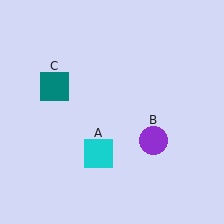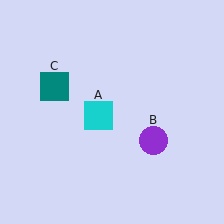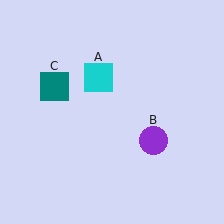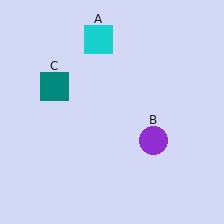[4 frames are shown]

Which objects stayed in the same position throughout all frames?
Purple circle (object B) and teal square (object C) remained stationary.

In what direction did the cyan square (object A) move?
The cyan square (object A) moved up.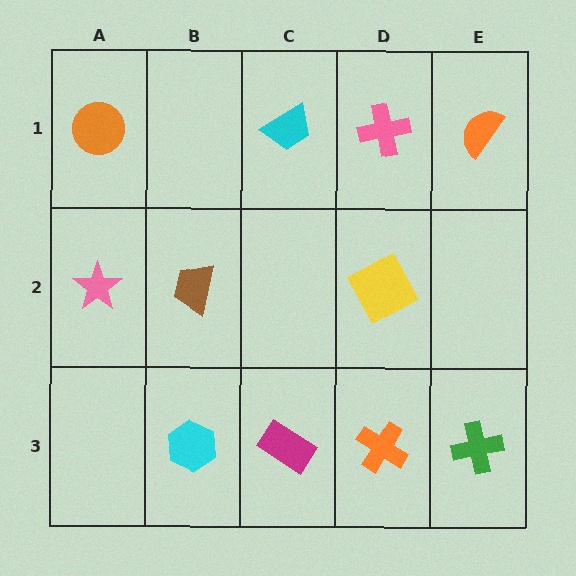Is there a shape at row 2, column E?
No, that cell is empty.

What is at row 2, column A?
A pink star.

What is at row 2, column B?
A brown trapezoid.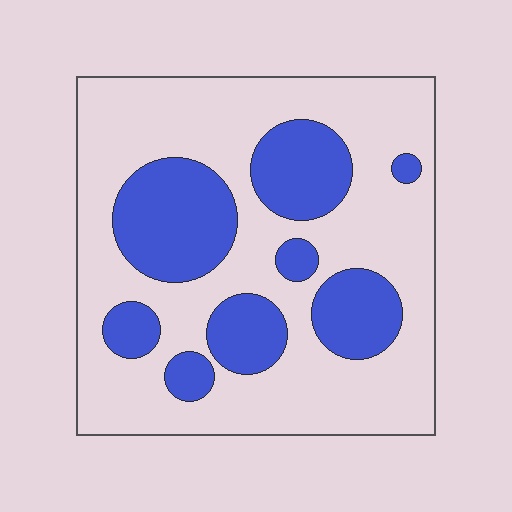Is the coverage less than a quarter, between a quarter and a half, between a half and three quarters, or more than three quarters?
Between a quarter and a half.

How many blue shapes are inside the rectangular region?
8.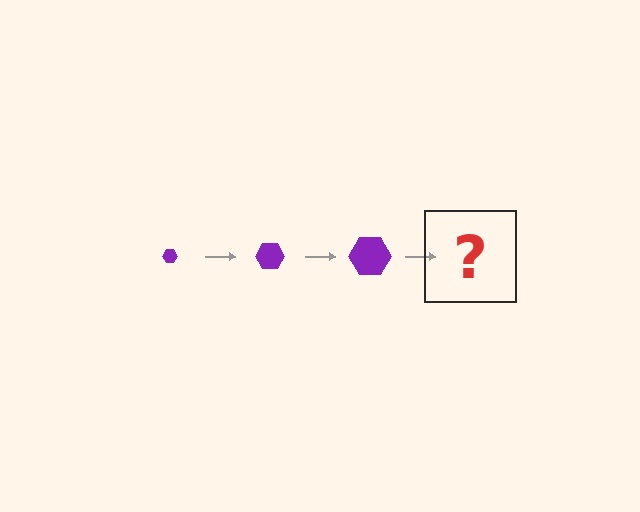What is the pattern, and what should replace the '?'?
The pattern is that the hexagon gets progressively larger each step. The '?' should be a purple hexagon, larger than the previous one.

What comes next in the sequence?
The next element should be a purple hexagon, larger than the previous one.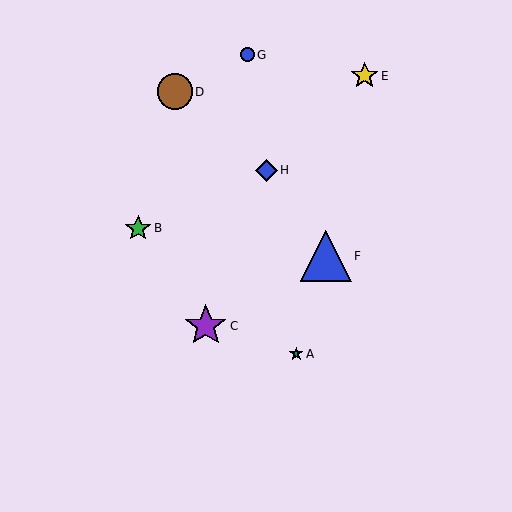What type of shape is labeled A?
Shape A is a teal star.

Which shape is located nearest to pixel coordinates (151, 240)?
The green star (labeled B) at (138, 228) is nearest to that location.